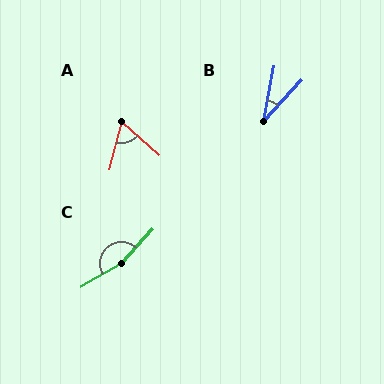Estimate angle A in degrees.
Approximately 63 degrees.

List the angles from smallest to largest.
B (32°), A (63°), C (162°).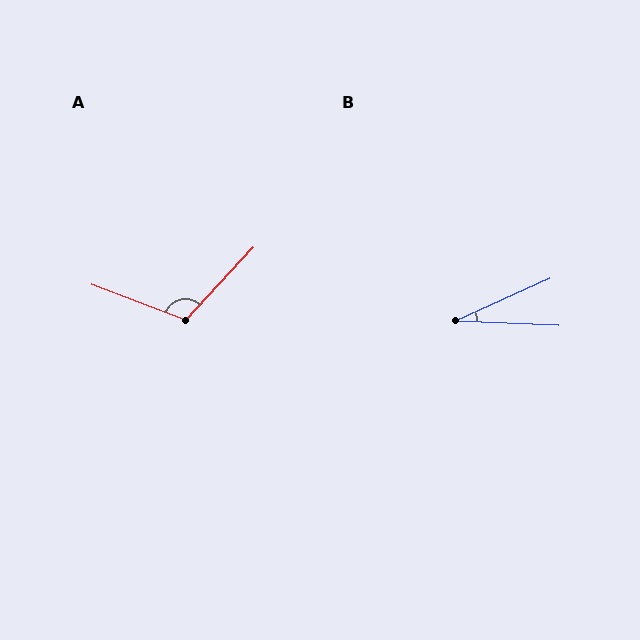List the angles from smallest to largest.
B (27°), A (112°).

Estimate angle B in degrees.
Approximately 27 degrees.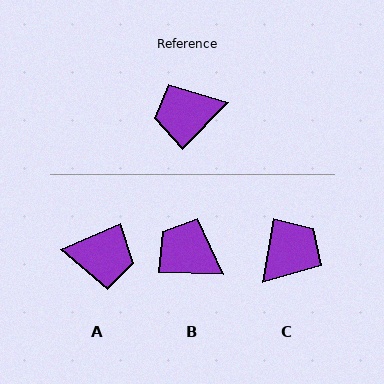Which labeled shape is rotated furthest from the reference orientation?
A, about 157 degrees away.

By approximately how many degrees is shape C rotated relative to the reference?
Approximately 146 degrees clockwise.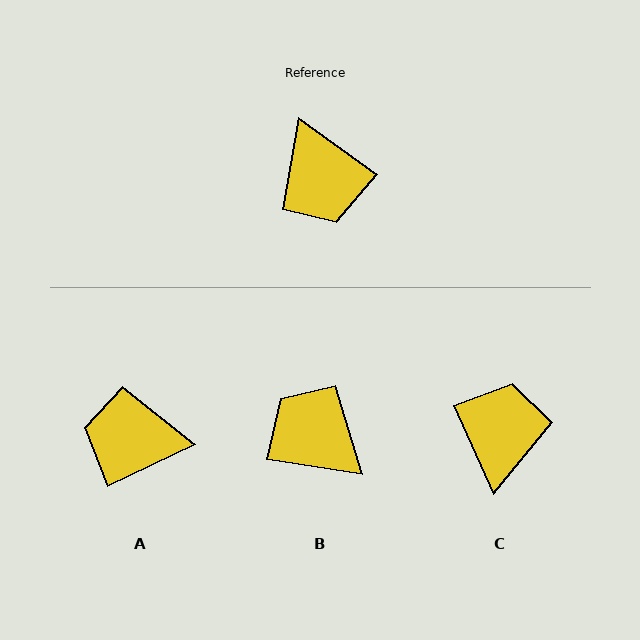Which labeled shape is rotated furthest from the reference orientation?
B, about 153 degrees away.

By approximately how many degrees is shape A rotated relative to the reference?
Approximately 118 degrees clockwise.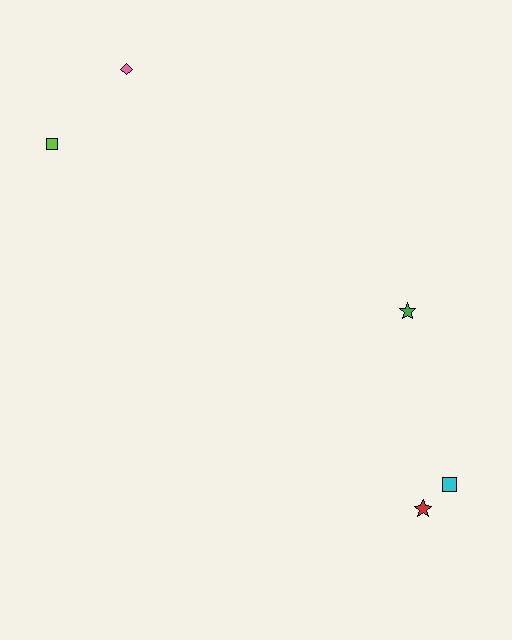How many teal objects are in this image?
There are no teal objects.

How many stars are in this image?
There are 2 stars.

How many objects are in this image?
There are 5 objects.